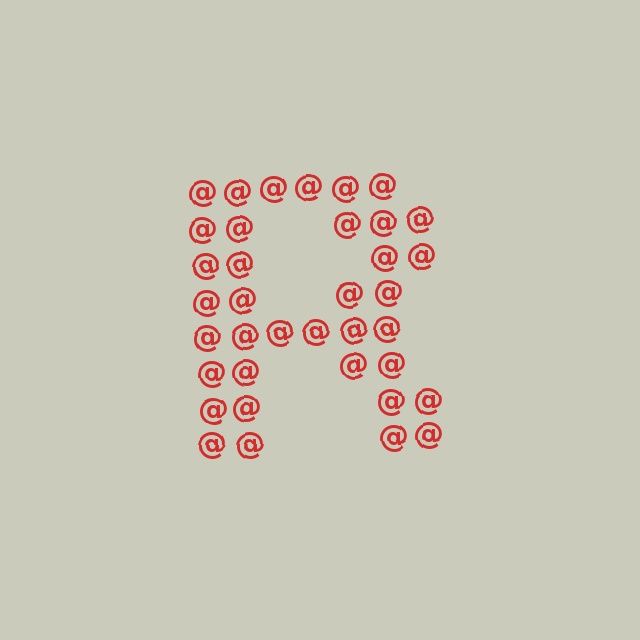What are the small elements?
The small elements are at signs.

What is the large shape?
The large shape is the letter R.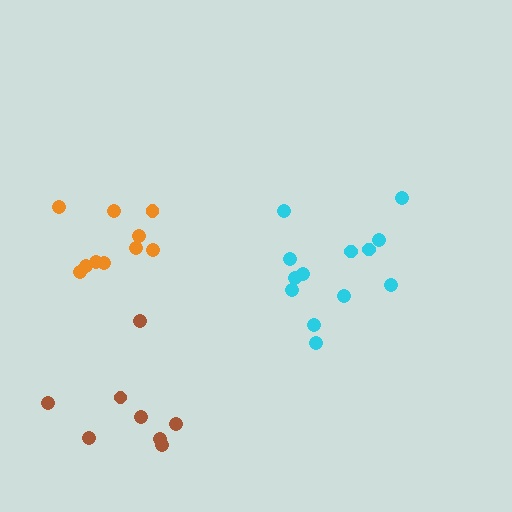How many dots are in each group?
Group 1: 10 dots, Group 2: 13 dots, Group 3: 8 dots (31 total).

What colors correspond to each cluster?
The clusters are colored: orange, cyan, brown.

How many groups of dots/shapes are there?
There are 3 groups.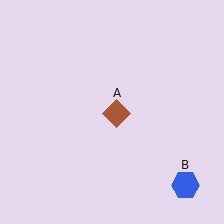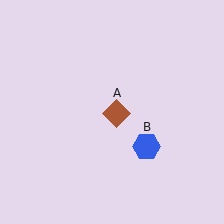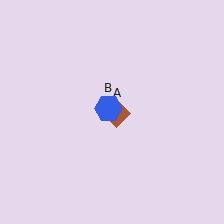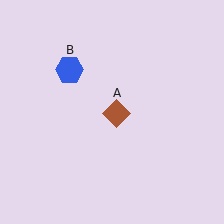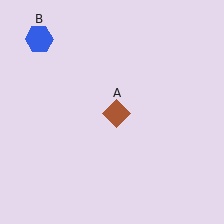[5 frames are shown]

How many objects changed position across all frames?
1 object changed position: blue hexagon (object B).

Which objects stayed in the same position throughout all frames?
Brown diamond (object A) remained stationary.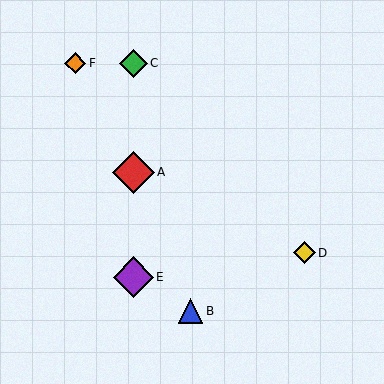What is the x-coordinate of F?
Object F is at x≈75.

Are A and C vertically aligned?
Yes, both are at x≈133.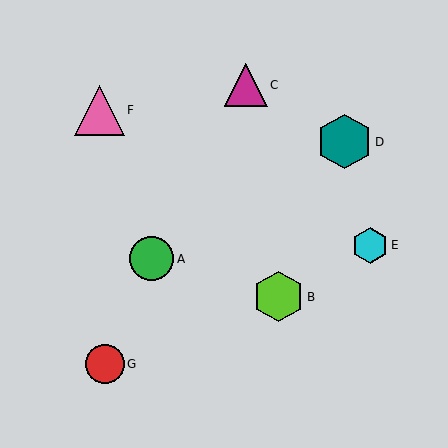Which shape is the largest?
The teal hexagon (labeled D) is the largest.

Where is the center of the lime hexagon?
The center of the lime hexagon is at (279, 297).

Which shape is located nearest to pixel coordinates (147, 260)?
The green circle (labeled A) at (151, 259) is nearest to that location.